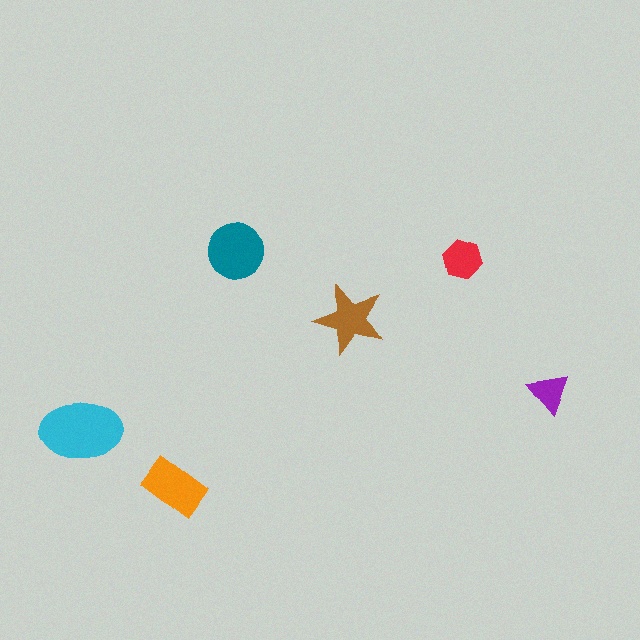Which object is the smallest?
The purple triangle.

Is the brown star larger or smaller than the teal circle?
Smaller.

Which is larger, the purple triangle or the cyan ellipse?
The cyan ellipse.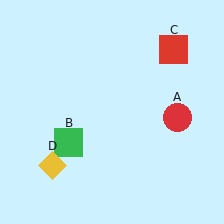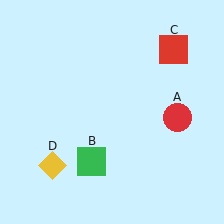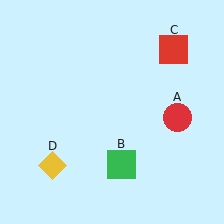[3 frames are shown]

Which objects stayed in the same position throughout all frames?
Red circle (object A) and red square (object C) and yellow diamond (object D) remained stationary.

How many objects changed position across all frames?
1 object changed position: green square (object B).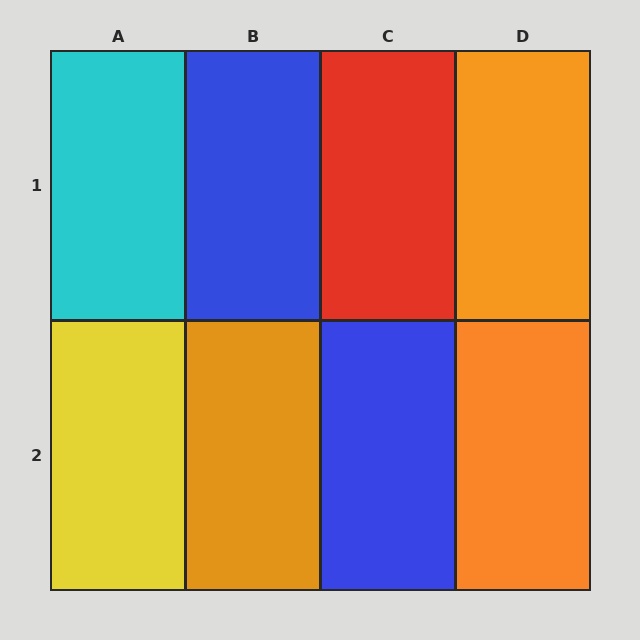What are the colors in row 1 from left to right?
Cyan, blue, red, orange.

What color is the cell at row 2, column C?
Blue.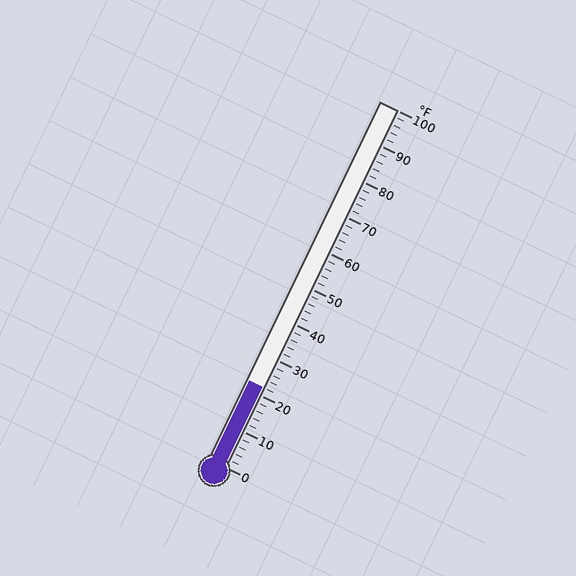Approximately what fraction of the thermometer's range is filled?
The thermometer is filled to approximately 20% of its range.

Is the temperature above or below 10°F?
The temperature is above 10°F.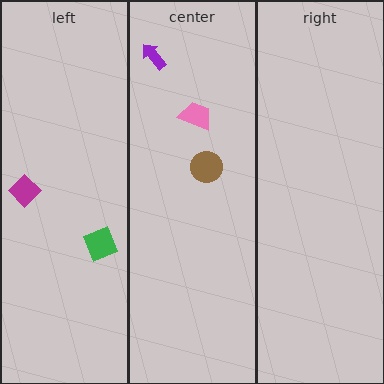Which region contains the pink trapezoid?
The center region.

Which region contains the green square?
The left region.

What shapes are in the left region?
The magenta diamond, the green square.